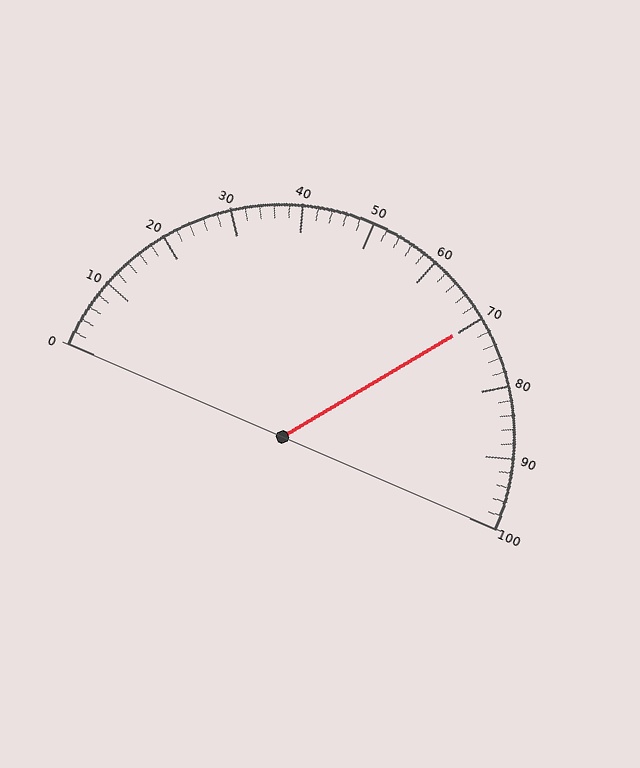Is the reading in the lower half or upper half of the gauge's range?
The reading is in the upper half of the range (0 to 100).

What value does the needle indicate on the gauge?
The needle indicates approximately 70.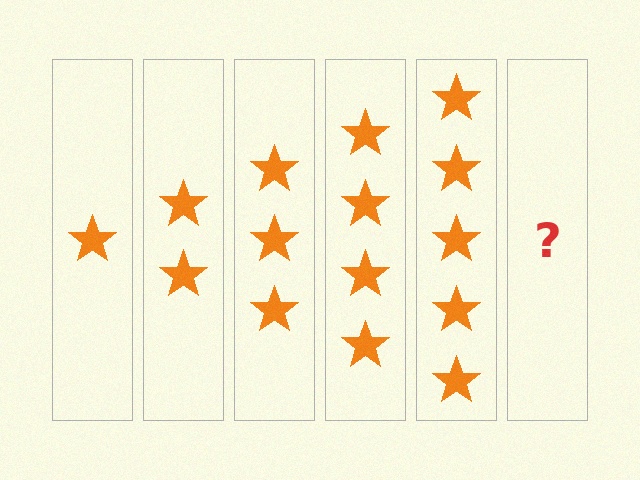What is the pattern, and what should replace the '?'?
The pattern is that each step adds one more star. The '?' should be 6 stars.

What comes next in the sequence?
The next element should be 6 stars.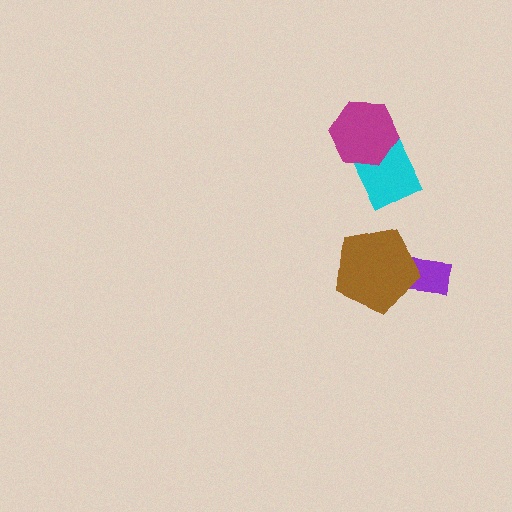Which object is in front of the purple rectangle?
The brown pentagon is in front of the purple rectangle.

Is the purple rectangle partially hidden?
Yes, it is partially covered by another shape.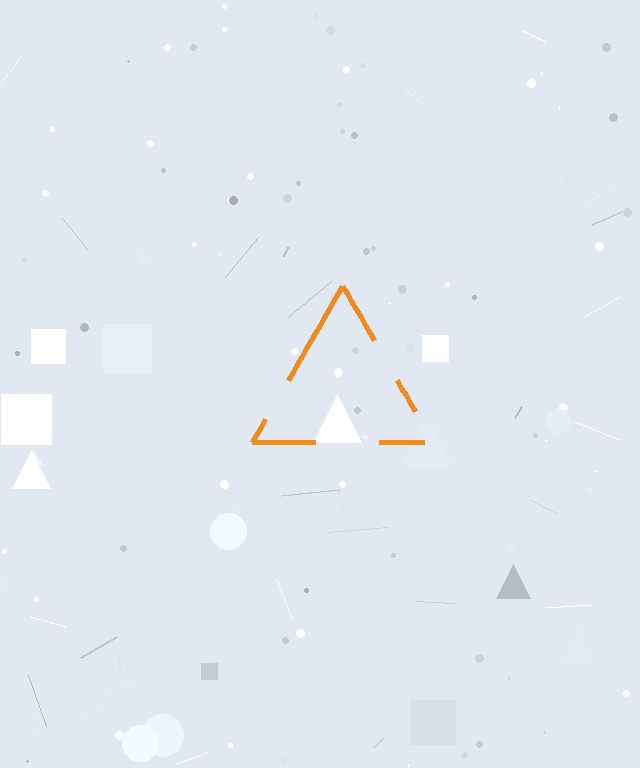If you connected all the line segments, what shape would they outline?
They would outline a triangle.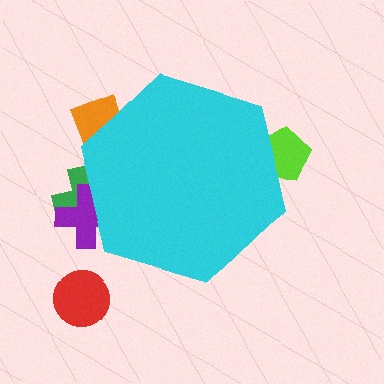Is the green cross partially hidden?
Yes, the green cross is partially hidden behind the cyan hexagon.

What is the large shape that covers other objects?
A cyan hexagon.